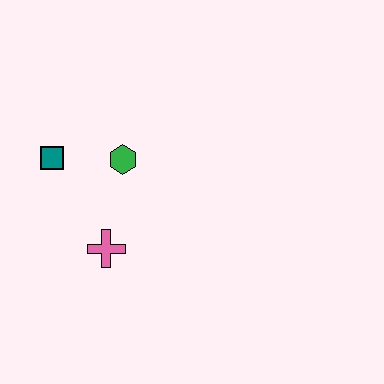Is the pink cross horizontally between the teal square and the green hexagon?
Yes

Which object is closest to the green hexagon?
The teal square is closest to the green hexagon.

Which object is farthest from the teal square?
The pink cross is farthest from the teal square.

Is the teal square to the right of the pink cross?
No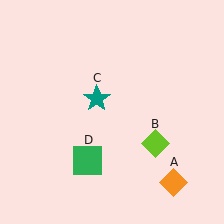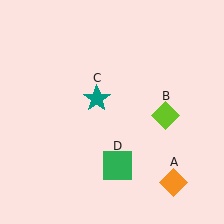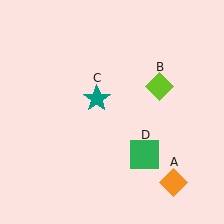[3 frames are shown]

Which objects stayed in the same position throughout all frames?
Orange diamond (object A) and teal star (object C) remained stationary.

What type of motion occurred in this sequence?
The lime diamond (object B), green square (object D) rotated counterclockwise around the center of the scene.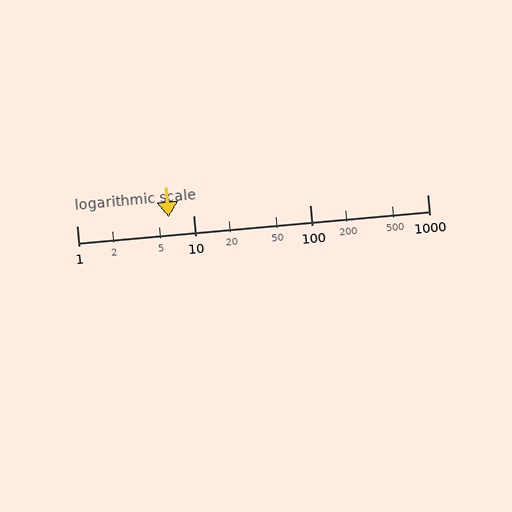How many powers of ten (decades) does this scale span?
The scale spans 3 decades, from 1 to 1000.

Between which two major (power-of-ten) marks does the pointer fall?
The pointer is between 1 and 10.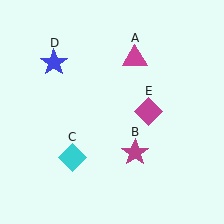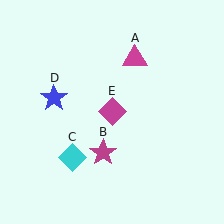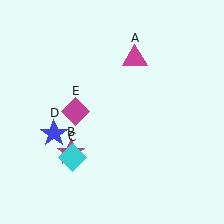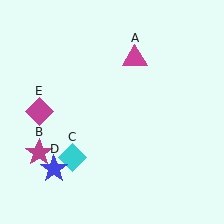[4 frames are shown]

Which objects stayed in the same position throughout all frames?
Magenta triangle (object A) and cyan diamond (object C) remained stationary.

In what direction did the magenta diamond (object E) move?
The magenta diamond (object E) moved left.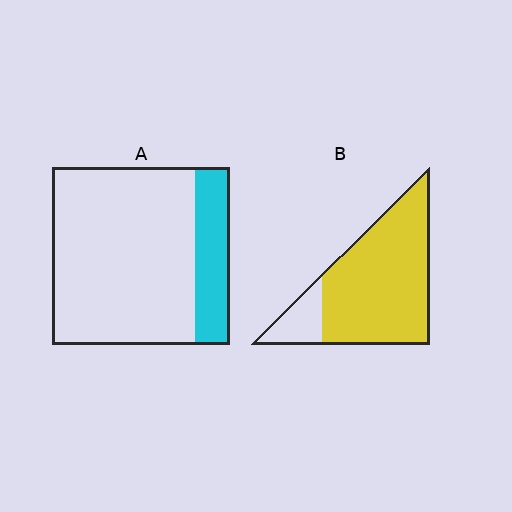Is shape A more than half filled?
No.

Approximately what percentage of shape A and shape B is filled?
A is approximately 20% and B is approximately 85%.